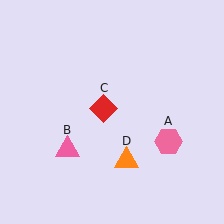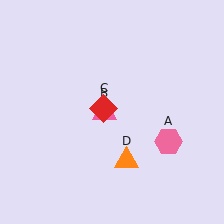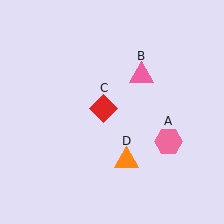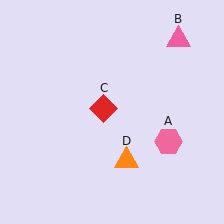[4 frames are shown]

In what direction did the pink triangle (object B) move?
The pink triangle (object B) moved up and to the right.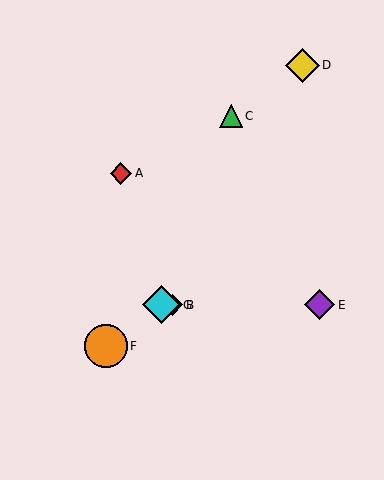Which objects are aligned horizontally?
Objects B, E, G are aligned horizontally.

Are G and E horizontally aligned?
Yes, both are at y≈305.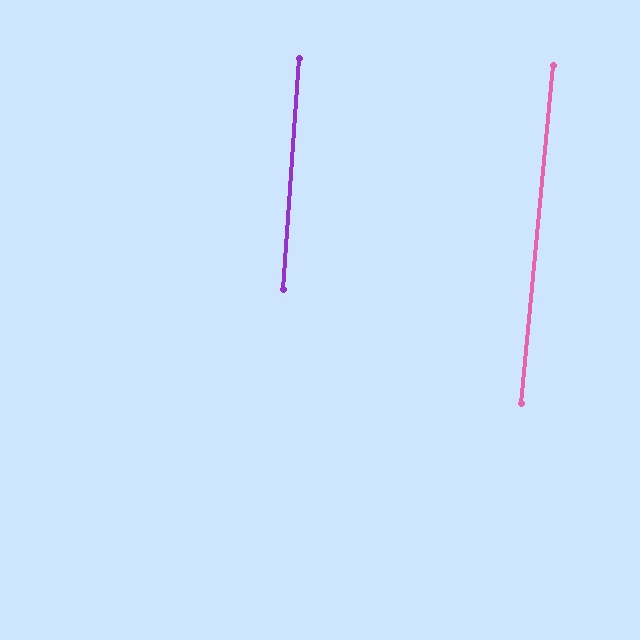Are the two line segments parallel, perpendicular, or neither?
Parallel — their directions differ by only 1.5°.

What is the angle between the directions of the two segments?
Approximately 1 degree.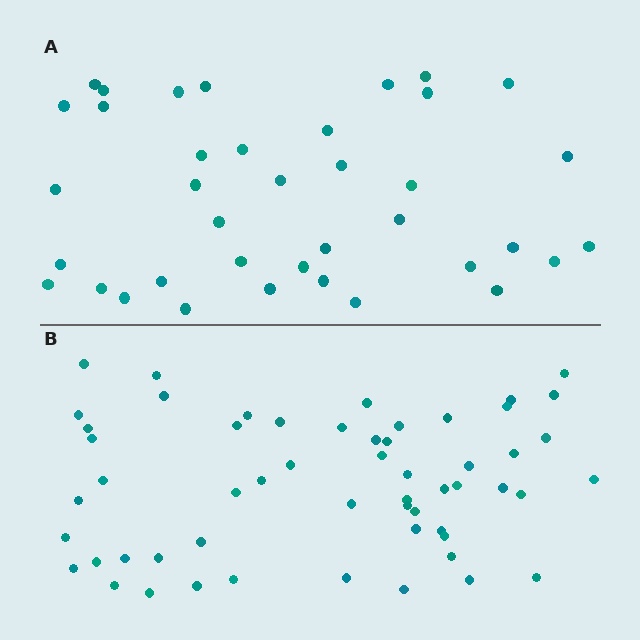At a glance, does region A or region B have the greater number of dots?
Region B (the bottom region) has more dots.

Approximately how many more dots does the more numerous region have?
Region B has approximately 20 more dots than region A.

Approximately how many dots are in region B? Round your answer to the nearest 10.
About 60 dots. (The exact count is 56, which rounds to 60.)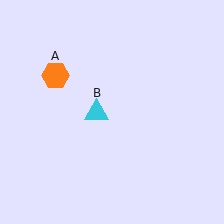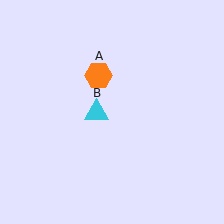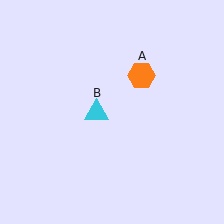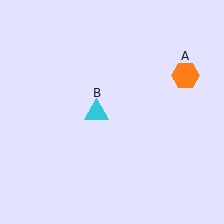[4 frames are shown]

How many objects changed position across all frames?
1 object changed position: orange hexagon (object A).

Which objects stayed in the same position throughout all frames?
Cyan triangle (object B) remained stationary.